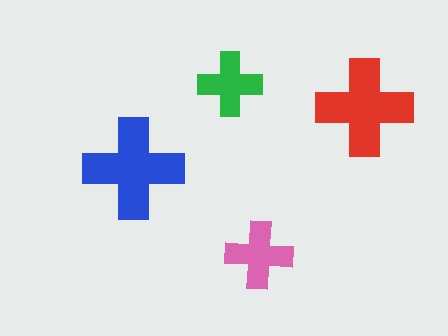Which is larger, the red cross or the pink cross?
The red one.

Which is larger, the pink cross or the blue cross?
The blue one.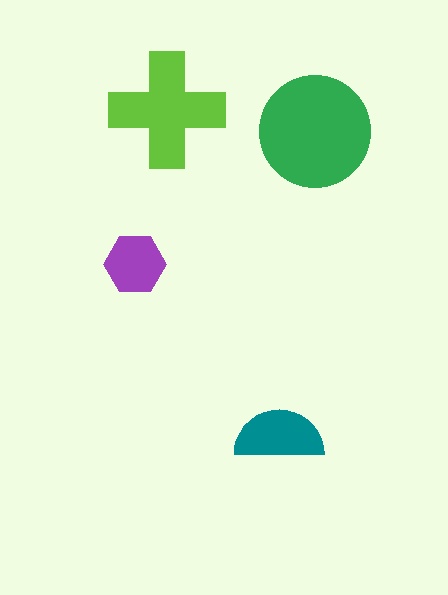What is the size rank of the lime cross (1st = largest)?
2nd.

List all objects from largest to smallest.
The green circle, the lime cross, the teal semicircle, the purple hexagon.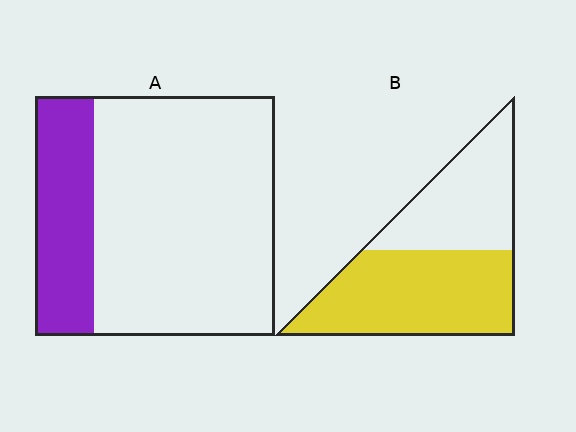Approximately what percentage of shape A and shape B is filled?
A is approximately 25% and B is approximately 60%.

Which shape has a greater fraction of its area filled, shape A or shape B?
Shape B.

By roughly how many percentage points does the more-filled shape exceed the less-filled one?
By roughly 35 percentage points (B over A).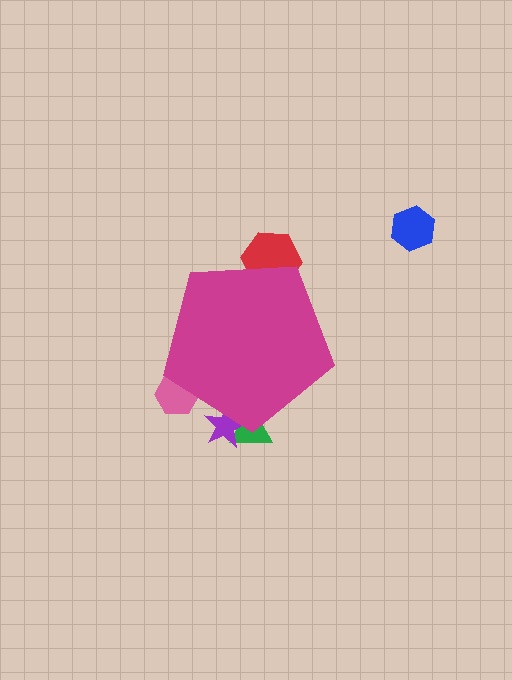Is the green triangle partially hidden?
Yes, the green triangle is partially hidden behind the magenta pentagon.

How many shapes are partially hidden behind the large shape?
4 shapes are partially hidden.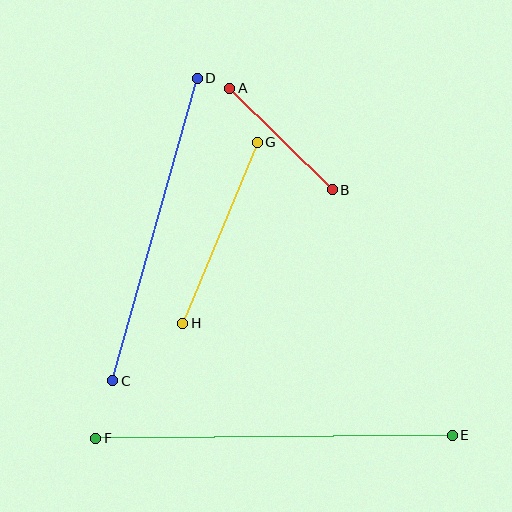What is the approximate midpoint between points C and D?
The midpoint is at approximately (155, 229) pixels.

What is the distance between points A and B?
The distance is approximately 144 pixels.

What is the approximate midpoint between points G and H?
The midpoint is at approximately (220, 233) pixels.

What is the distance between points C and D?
The distance is approximately 314 pixels.